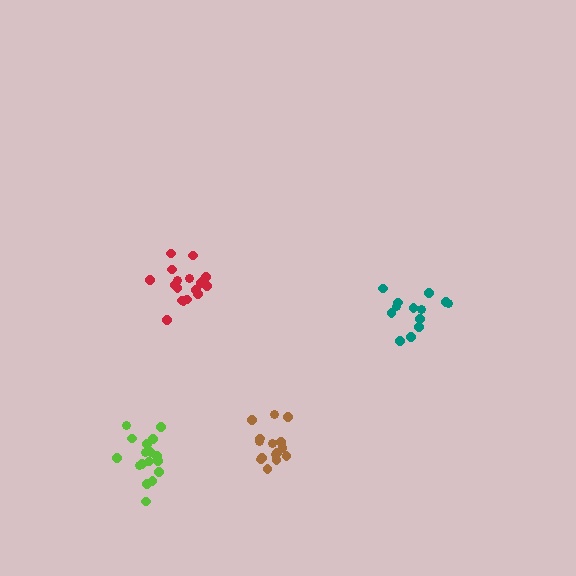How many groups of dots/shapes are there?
There are 4 groups.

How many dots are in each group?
Group 1: 18 dots, Group 2: 13 dots, Group 3: 17 dots, Group 4: 16 dots (64 total).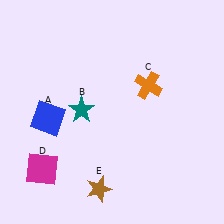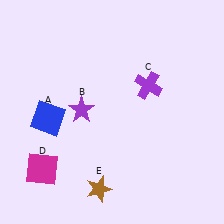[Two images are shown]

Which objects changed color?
B changed from teal to purple. C changed from orange to purple.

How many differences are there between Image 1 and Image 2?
There are 2 differences between the two images.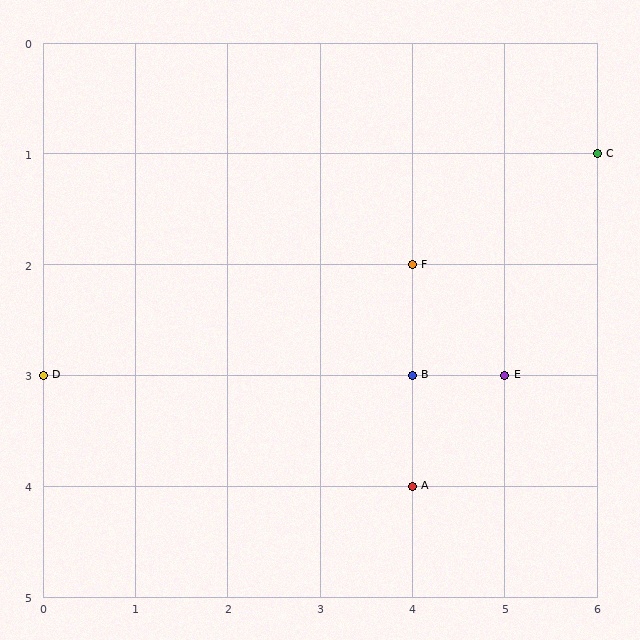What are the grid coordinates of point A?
Point A is at grid coordinates (4, 4).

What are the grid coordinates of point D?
Point D is at grid coordinates (0, 3).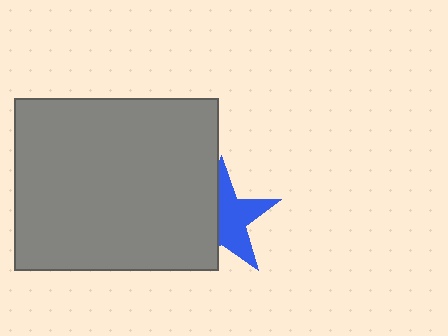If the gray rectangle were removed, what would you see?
You would see the complete blue star.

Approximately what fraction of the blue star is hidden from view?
Roughly 47% of the blue star is hidden behind the gray rectangle.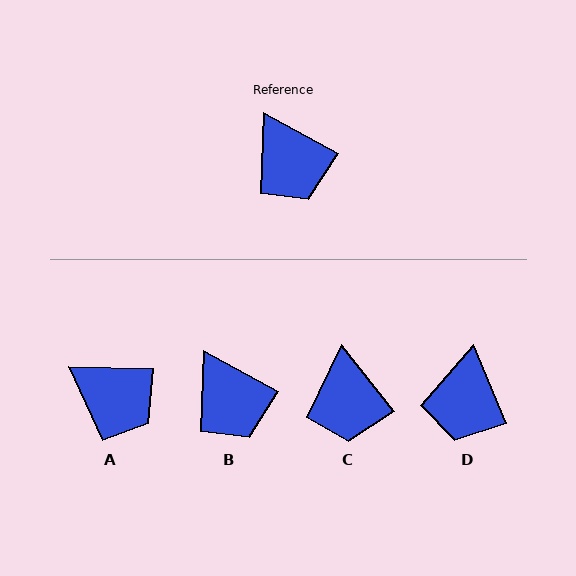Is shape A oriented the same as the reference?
No, it is off by about 27 degrees.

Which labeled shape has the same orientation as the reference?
B.